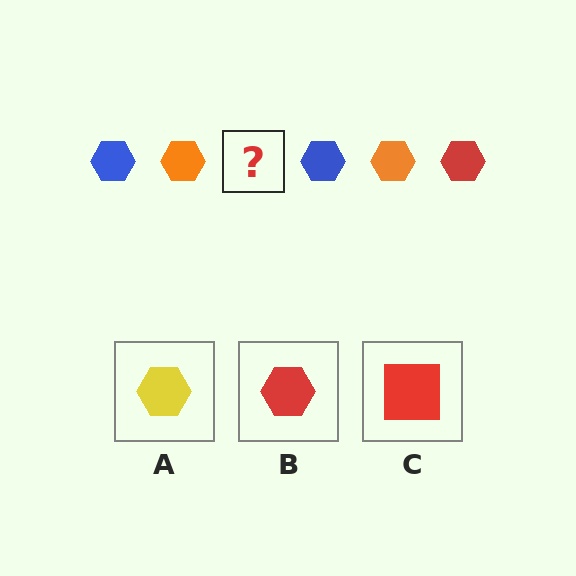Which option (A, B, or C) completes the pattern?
B.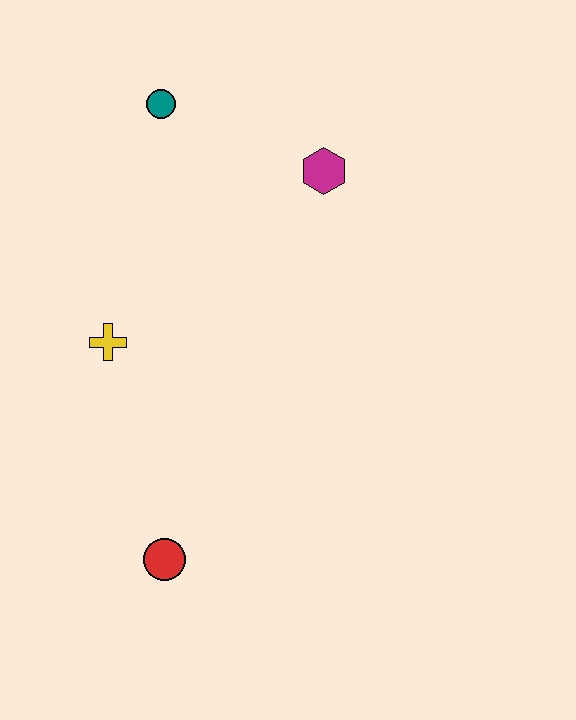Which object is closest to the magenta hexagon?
The teal circle is closest to the magenta hexagon.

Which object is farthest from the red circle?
The teal circle is farthest from the red circle.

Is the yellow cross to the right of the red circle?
No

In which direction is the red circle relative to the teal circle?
The red circle is below the teal circle.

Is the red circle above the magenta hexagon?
No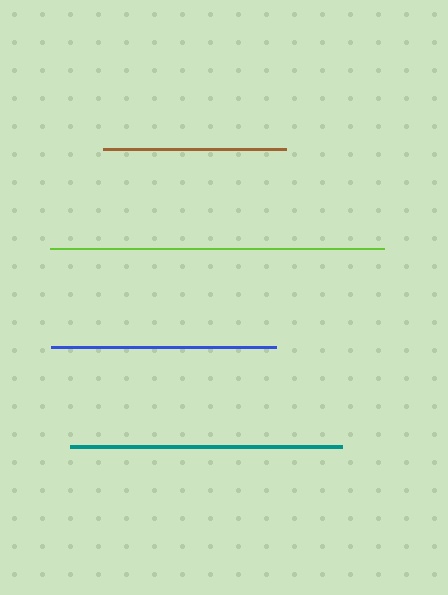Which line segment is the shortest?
The brown line is the shortest at approximately 183 pixels.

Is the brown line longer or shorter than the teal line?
The teal line is longer than the brown line.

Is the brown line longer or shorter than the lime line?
The lime line is longer than the brown line.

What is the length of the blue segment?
The blue segment is approximately 225 pixels long.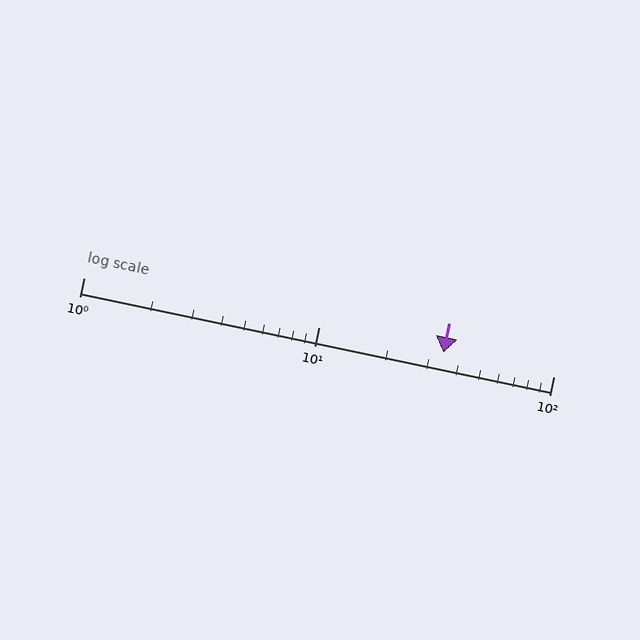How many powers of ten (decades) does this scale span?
The scale spans 2 decades, from 1 to 100.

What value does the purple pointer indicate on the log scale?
The pointer indicates approximately 34.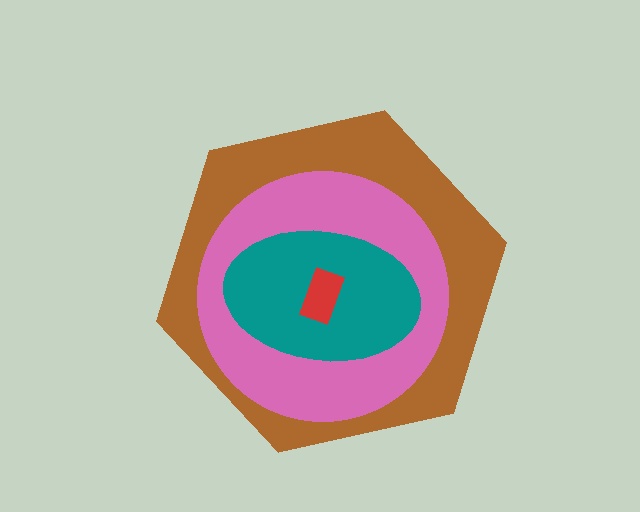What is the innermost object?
The red rectangle.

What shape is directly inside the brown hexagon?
The pink circle.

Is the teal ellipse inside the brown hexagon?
Yes.